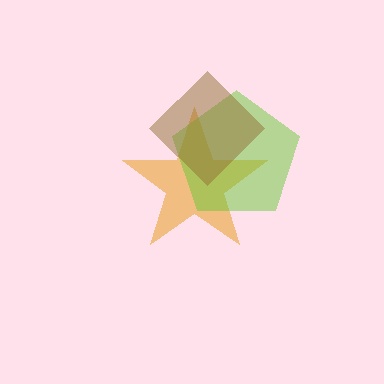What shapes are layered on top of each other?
The layered shapes are: an orange star, a lime pentagon, a brown diamond.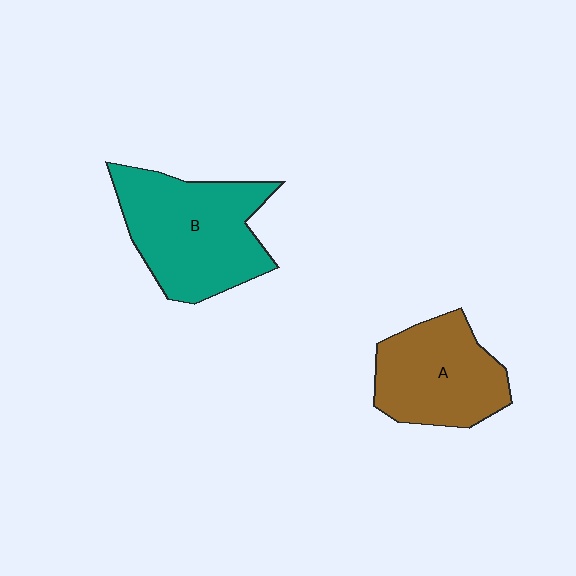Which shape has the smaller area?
Shape A (brown).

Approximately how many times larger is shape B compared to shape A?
Approximately 1.3 times.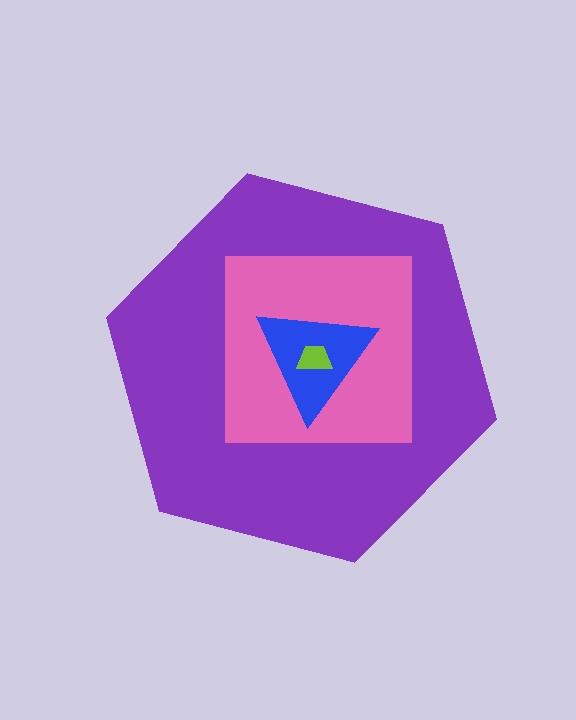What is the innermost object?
The lime trapezoid.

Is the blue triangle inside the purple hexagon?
Yes.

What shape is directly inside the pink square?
The blue triangle.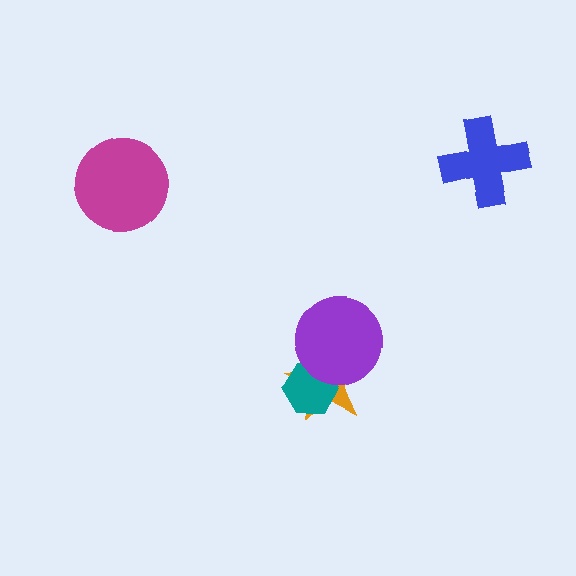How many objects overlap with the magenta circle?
0 objects overlap with the magenta circle.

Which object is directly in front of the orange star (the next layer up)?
The teal hexagon is directly in front of the orange star.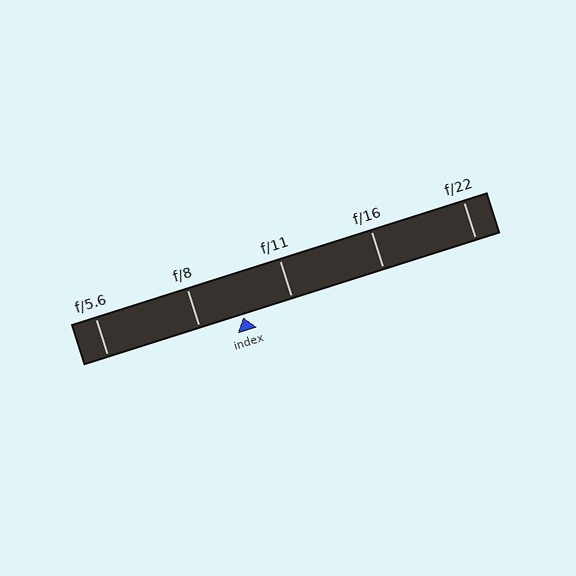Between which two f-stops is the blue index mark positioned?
The index mark is between f/8 and f/11.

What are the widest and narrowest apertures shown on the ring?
The widest aperture shown is f/5.6 and the narrowest is f/22.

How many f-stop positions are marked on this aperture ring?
There are 5 f-stop positions marked.